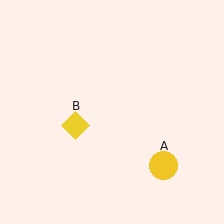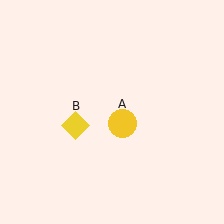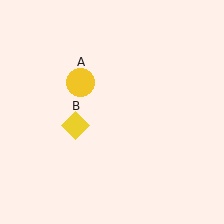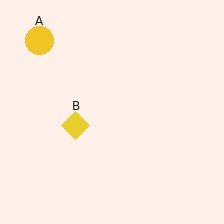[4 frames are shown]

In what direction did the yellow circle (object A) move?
The yellow circle (object A) moved up and to the left.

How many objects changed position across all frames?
1 object changed position: yellow circle (object A).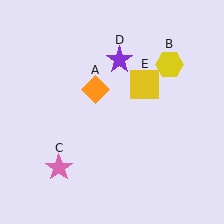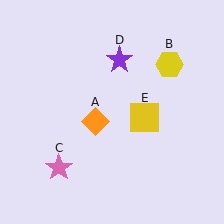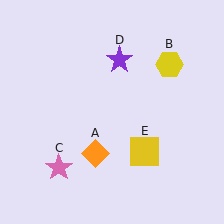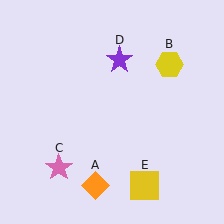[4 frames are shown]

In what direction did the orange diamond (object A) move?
The orange diamond (object A) moved down.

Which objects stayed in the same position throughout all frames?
Yellow hexagon (object B) and pink star (object C) and purple star (object D) remained stationary.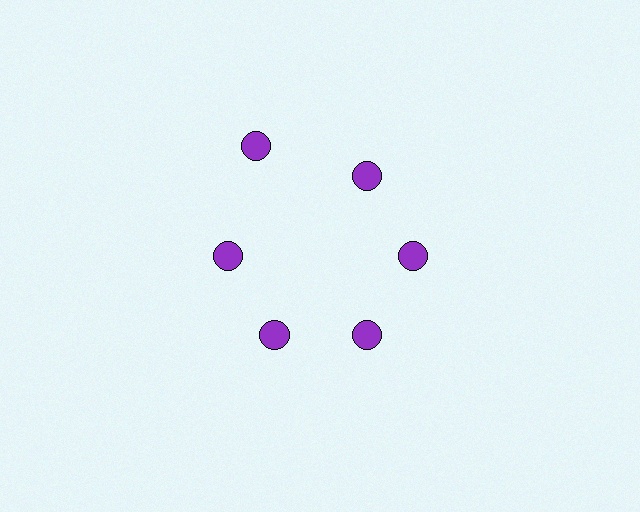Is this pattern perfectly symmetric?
No. The 6 purple circles are arranged in a ring, but one element near the 11 o'clock position is pushed outward from the center, breaking the 6-fold rotational symmetry.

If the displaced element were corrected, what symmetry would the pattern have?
It would have 6-fold rotational symmetry — the pattern would map onto itself every 60 degrees.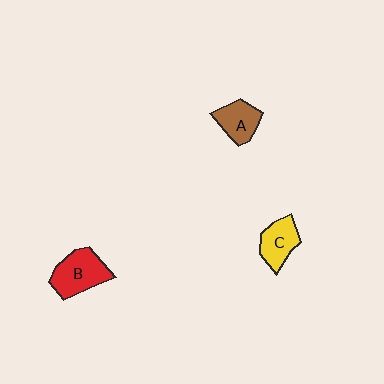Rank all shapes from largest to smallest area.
From largest to smallest: B (red), C (yellow), A (brown).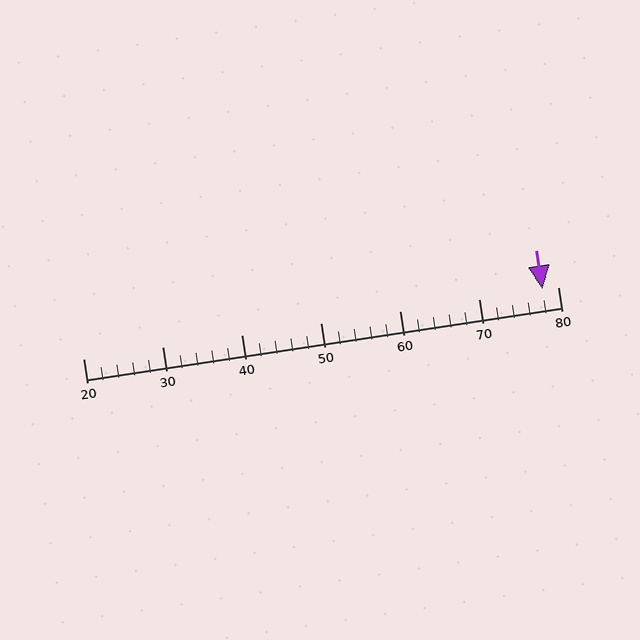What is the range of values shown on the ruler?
The ruler shows values from 20 to 80.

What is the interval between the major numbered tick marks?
The major tick marks are spaced 10 units apart.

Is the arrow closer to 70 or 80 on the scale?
The arrow is closer to 80.